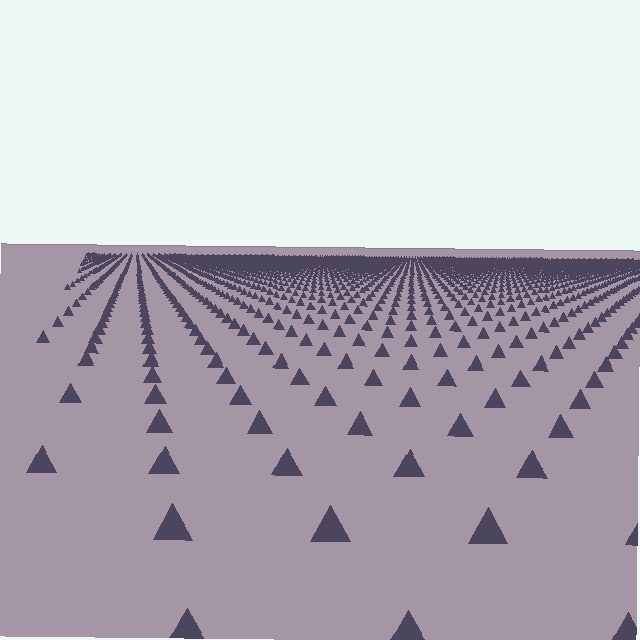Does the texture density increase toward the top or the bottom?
Density increases toward the top.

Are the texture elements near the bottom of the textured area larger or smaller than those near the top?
Larger. Near the bottom, elements are closer to the viewer and appear at a bigger on-screen size.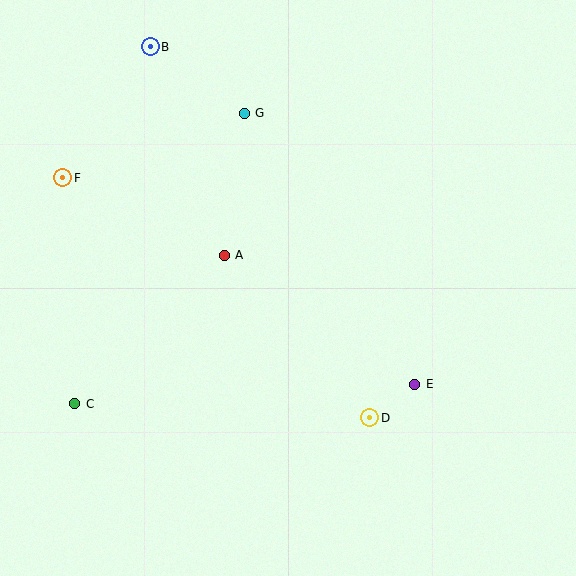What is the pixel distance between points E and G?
The distance between E and G is 320 pixels.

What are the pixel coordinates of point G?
Point G is at (244, 113).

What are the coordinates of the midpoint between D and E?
The midpoint between D and E is at (392, 401).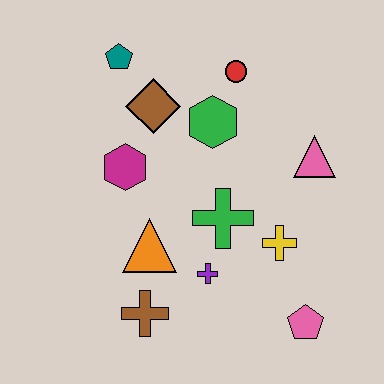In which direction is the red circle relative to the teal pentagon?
The red circle is to the right of the teal pentagon.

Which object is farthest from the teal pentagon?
The pink pentagon is farthest from the teal pentagon.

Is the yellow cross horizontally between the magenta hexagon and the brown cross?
No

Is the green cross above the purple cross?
Yes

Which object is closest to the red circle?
The green hexagon is closest to the red circle.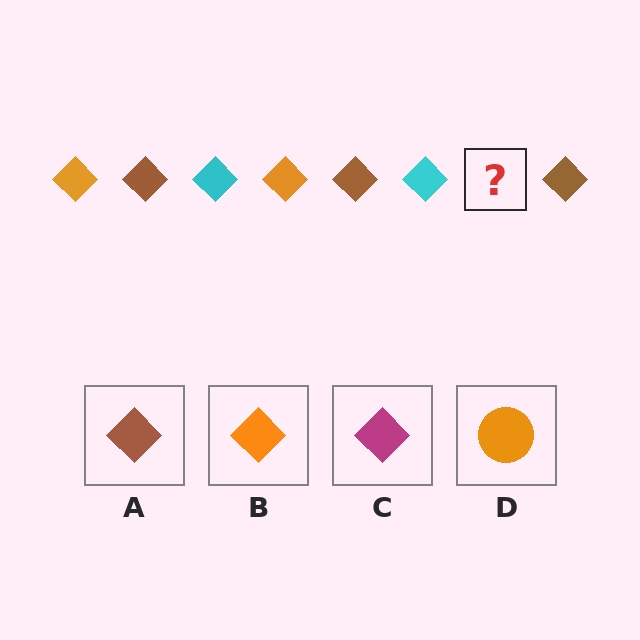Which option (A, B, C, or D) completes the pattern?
B.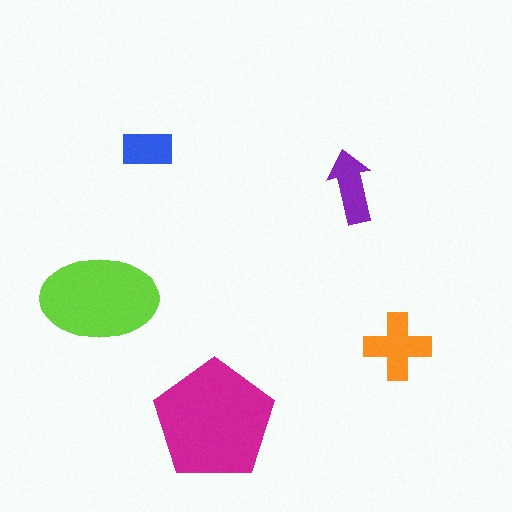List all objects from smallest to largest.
The blue rectangle, the purple arrow, the orange cross, the lime ellipse, the magenta pentagon.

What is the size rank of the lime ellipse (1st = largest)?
2nd.